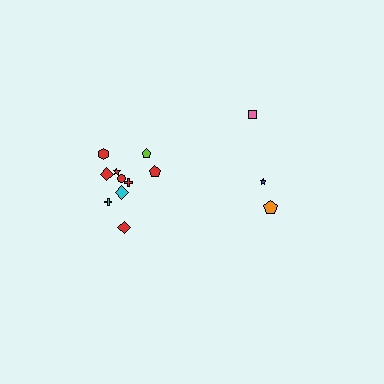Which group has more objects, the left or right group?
The left group.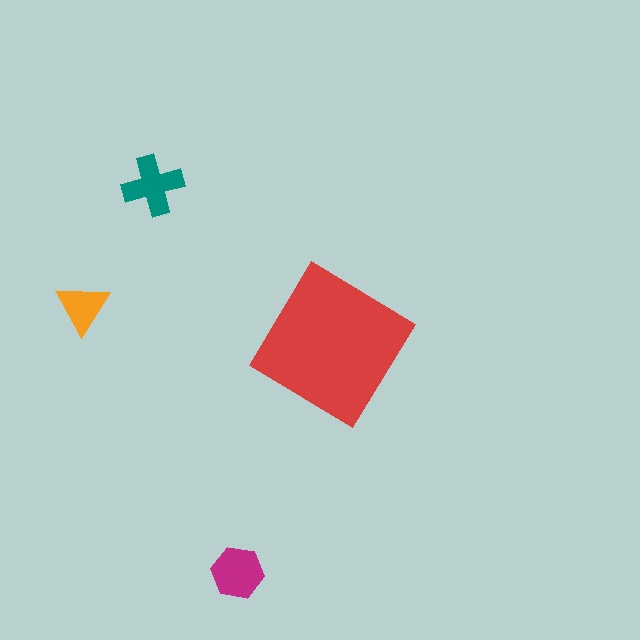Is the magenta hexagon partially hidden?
No, the magenta hexagon is fully visible.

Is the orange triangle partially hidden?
No, the orange triangle is fully visible.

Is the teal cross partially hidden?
No, the teal cross is fully visible.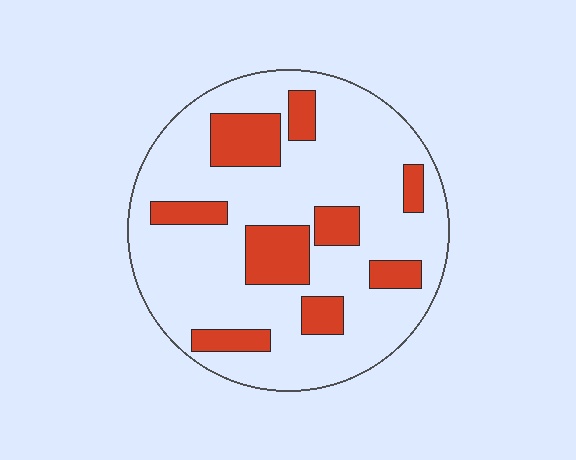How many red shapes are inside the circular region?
9.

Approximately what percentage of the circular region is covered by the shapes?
Approximately 25%.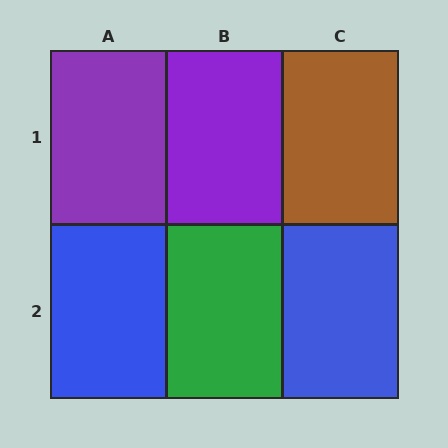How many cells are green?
1 cell is green.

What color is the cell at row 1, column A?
Purple.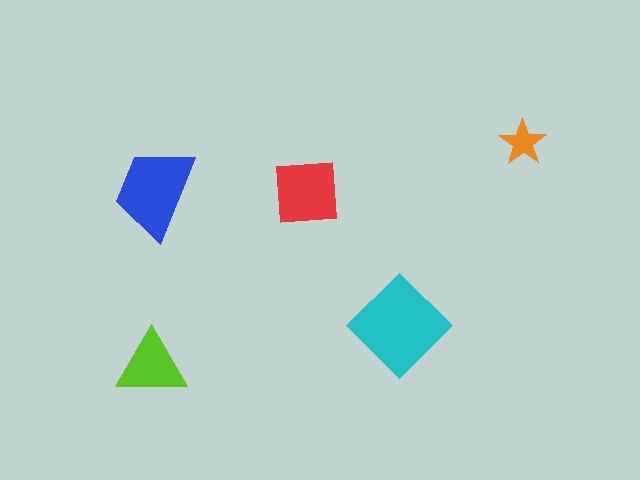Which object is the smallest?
The orange star.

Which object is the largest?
The cyan diamond.